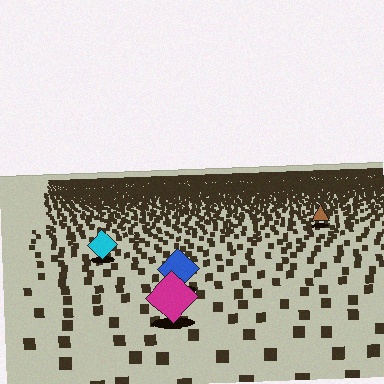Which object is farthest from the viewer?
The brown triangle is farthest from the viewer. It appears smaller and the ground texture around it is denser.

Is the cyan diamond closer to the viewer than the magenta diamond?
No. The magenta diamond is closer — you can tell from the texture gradient: the ground texture is coarser near it.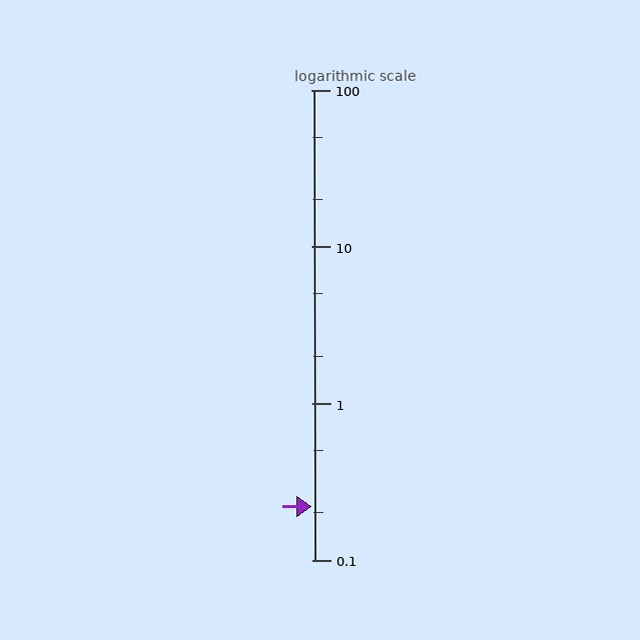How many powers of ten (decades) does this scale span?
The scale spans 3 decades, from 0.1 to 100.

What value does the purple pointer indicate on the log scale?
The pointer indicates approximately 0.22.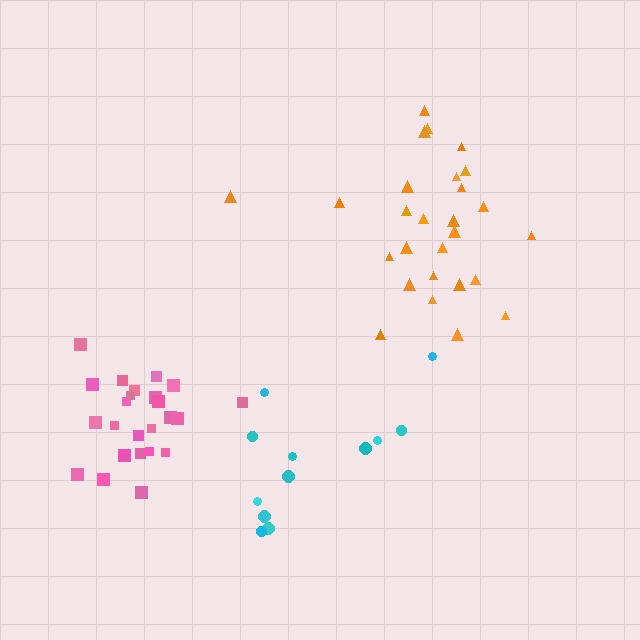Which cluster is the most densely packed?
Pink.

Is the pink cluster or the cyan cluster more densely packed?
Pink.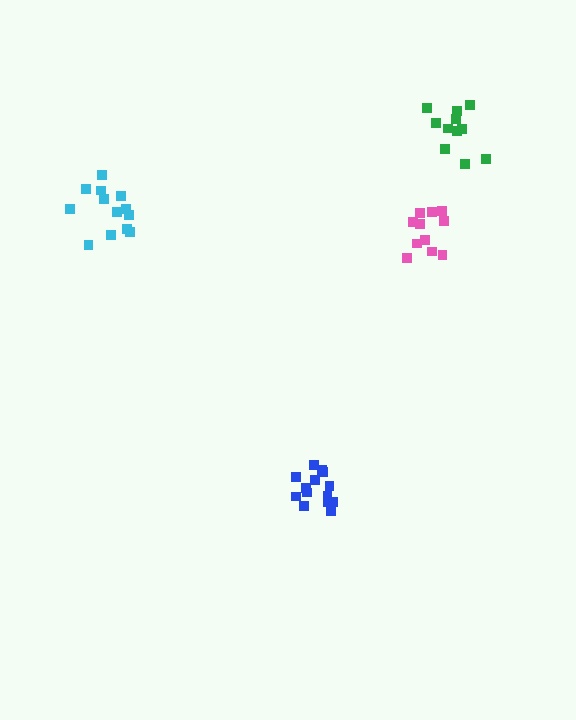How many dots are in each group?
Group 1: 15 dots, Group 2: 11 dots, Group 3: 14 dots, Group 4: 12 dots (52 total).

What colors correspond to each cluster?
The clusters are colored: cyan, green, blue, pink.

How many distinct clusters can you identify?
There are 4 distinct clusters.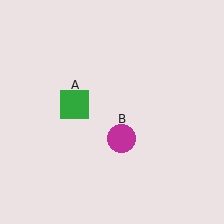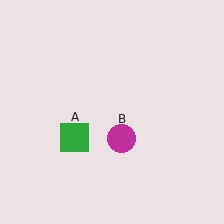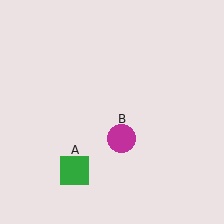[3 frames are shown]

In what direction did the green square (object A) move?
The green square (object A) moved down.